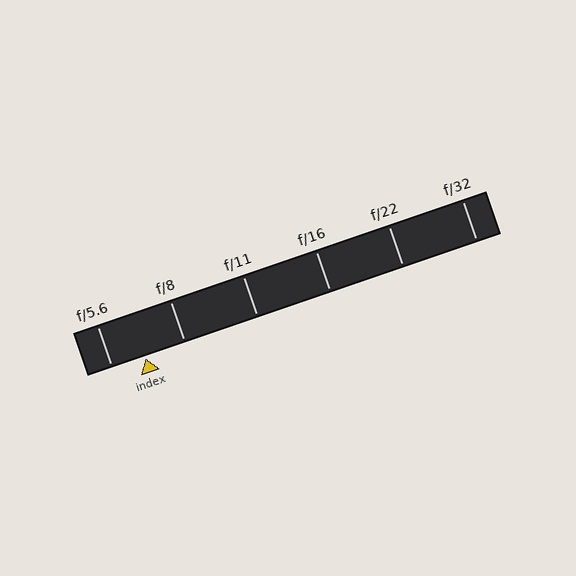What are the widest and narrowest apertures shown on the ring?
The widest aperture shown is f/5.6 and the narrowest is f/32.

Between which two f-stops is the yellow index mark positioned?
The index mark is between f/5.6 and f/8.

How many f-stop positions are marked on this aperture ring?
There are 6 f-stop positions marked.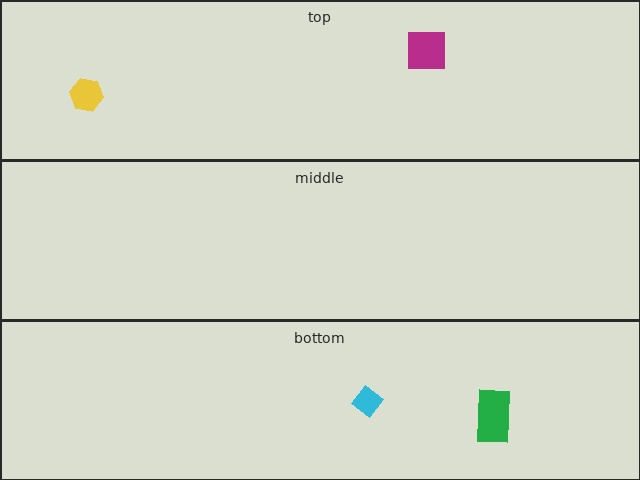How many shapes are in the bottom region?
2.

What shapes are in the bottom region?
The green rectangle, the cyan diamond.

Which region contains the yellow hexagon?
The top region.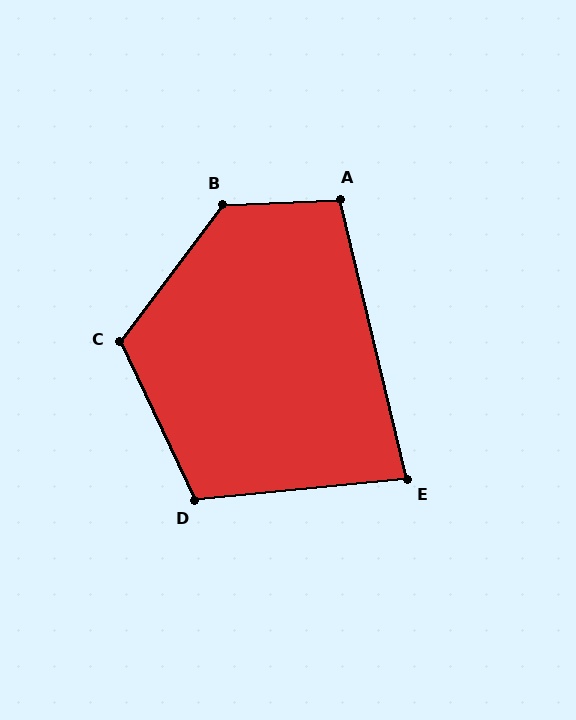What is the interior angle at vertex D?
Approximately 109 degrees (obtuse).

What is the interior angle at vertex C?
Approximately 118 degrees (obtuse).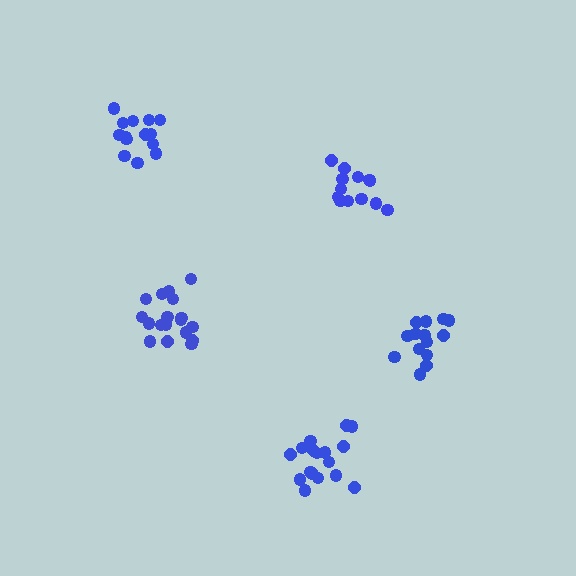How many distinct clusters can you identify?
There are 5 distinct clusters.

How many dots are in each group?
Group 1: 14 dots, Group 2: 14 dots, Group 3: 18 dots, Group 4: 13 dots, Group 5: 17 dots (76 total).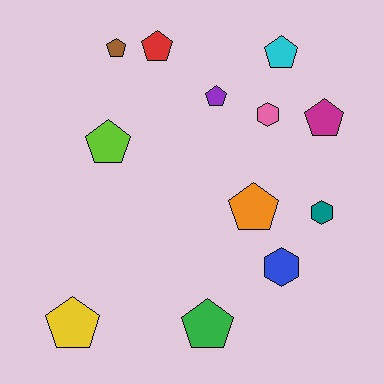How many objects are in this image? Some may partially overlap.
There are 12 objects.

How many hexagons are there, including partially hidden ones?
There are 3 hexagons.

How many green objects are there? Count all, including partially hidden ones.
There is 1 green object.